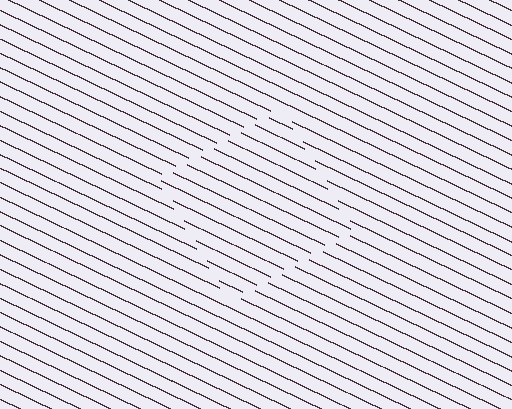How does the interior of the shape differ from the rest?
The interior of the shape contains the same grating, shifted by half a period — the contour is defined by the phase discontinuity where line-ends from the inner and outer gratings abut.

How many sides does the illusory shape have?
4 sides — the line-ends trace a square.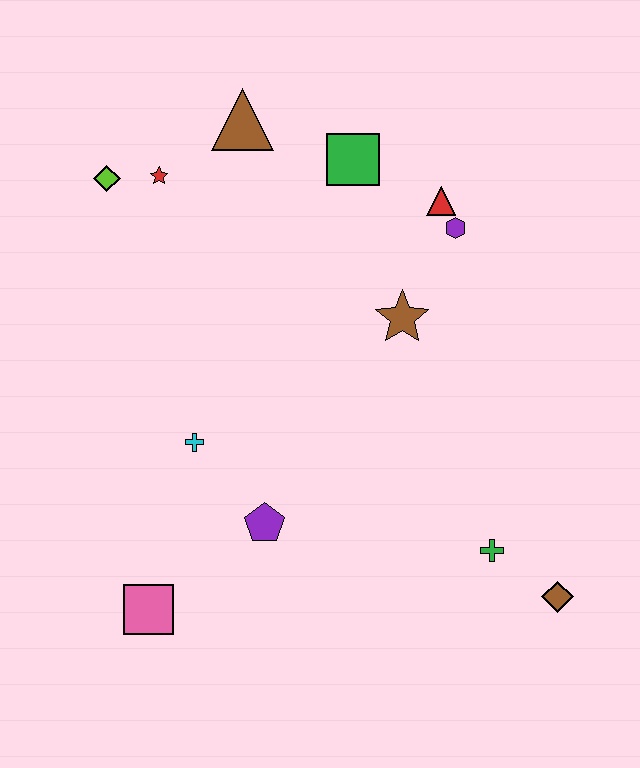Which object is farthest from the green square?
The pink square is farthest from the green square.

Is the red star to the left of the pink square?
No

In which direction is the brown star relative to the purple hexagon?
The brown star is below the purple hexagon.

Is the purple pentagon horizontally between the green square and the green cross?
No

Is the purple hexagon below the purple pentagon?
No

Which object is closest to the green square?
The red triangle is closest to the green square.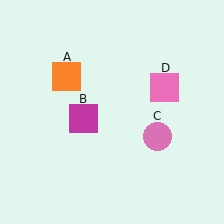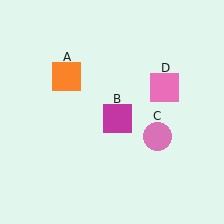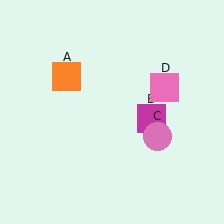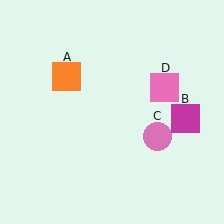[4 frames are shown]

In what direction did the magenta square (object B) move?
The magenta square (object B) moved right.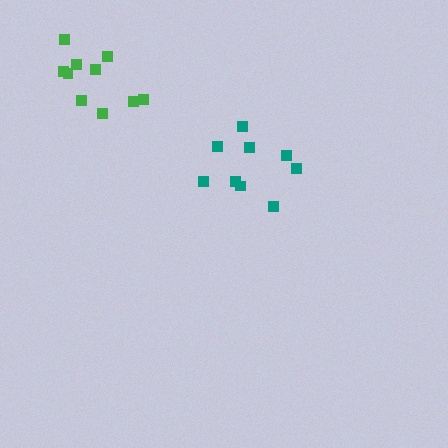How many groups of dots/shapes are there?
There are 2 groups.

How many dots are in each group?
Group 1: 10 dots, Group 2: 9 dots (19 total).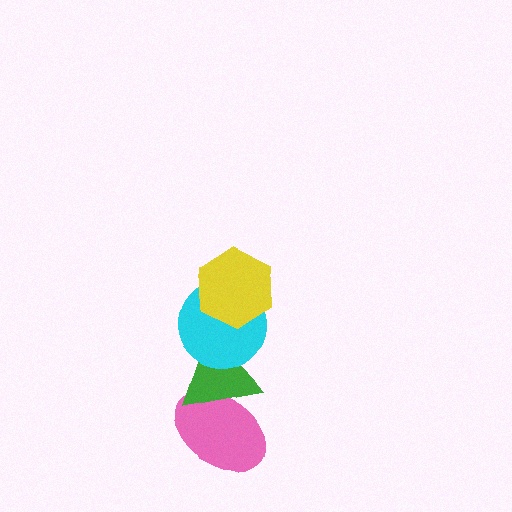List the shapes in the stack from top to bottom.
From top to bottom: the yellow hexagon, the cyan circle, the green triangle, the pink ellipse.